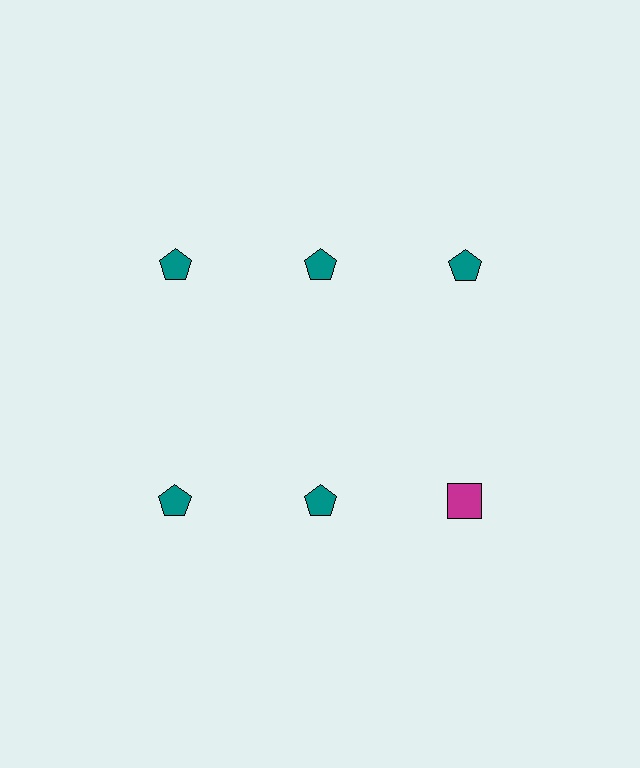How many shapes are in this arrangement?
There are 6 shapes arranged in a grid pattern.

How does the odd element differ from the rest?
It differs in both color (magenta instead of teal) and shape (square instead of pentagon).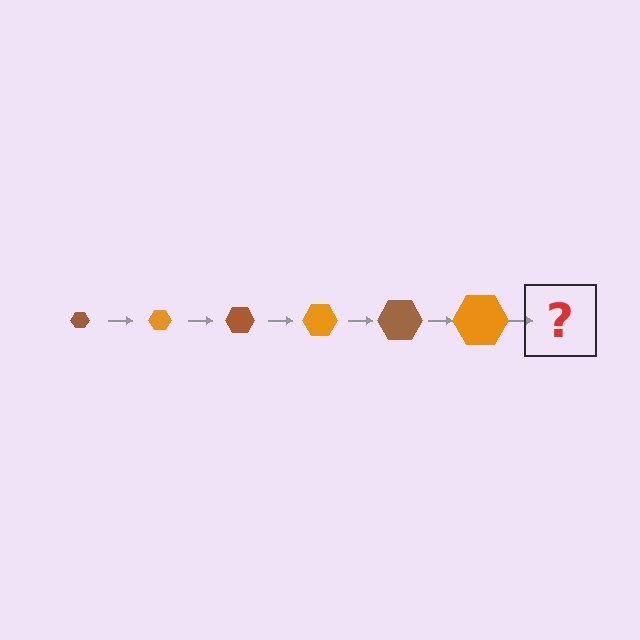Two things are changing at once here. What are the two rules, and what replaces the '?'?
The two rules are that the hexagon grows larger each step and the color cycles through brown and orange. The '?' should be a brown hexagon, larger than the previous one.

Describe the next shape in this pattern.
It should be a brown hexagon, larger than the previous one.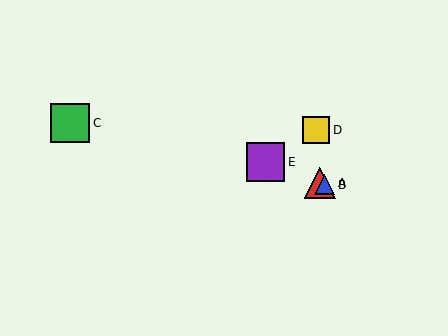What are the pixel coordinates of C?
Object C is at (70, 123).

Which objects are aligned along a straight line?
Objects A, B, E are aligned along a straight line.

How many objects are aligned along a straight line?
3 objects (A, B, E) are aligned along a straight line.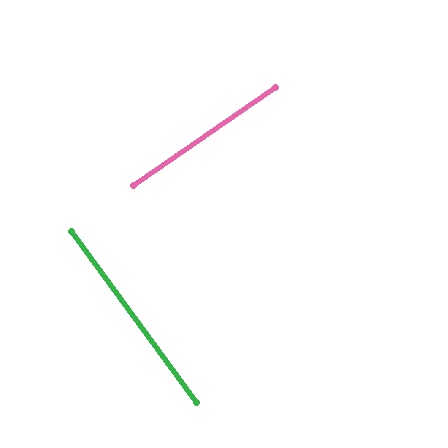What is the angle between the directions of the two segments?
Approximately 89 degrees.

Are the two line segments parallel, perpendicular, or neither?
Perpendicular — they meet at approximately 89°.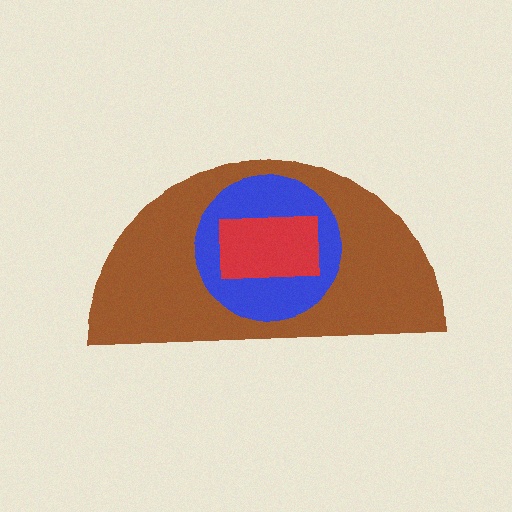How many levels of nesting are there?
3.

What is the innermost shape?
The red rectangle.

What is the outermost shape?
The brown semicircle.